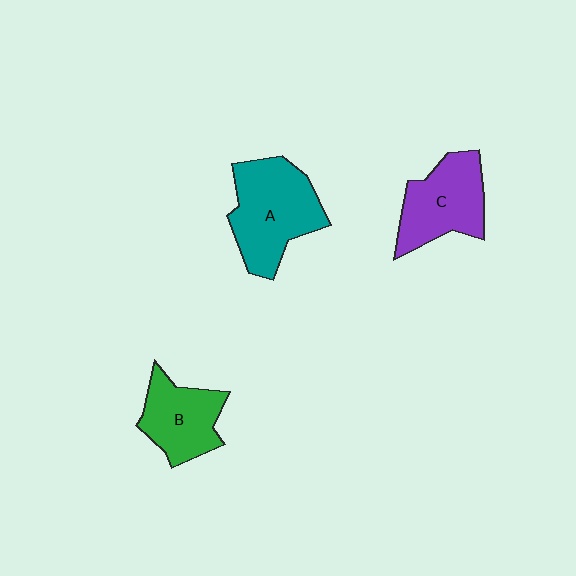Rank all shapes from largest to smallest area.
From largest to smallest: A (teal), C (purple), B (green).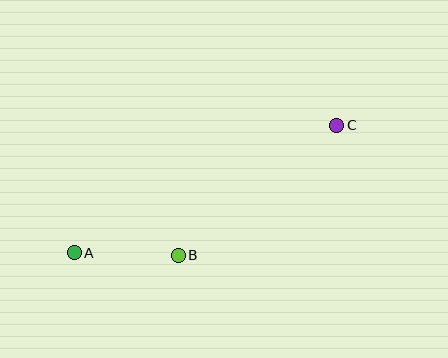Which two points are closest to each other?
Points A and B are closest to each other.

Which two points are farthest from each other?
Points A and C are farthest from each other.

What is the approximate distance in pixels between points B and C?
The distance between B and C is approximately 205 pixels.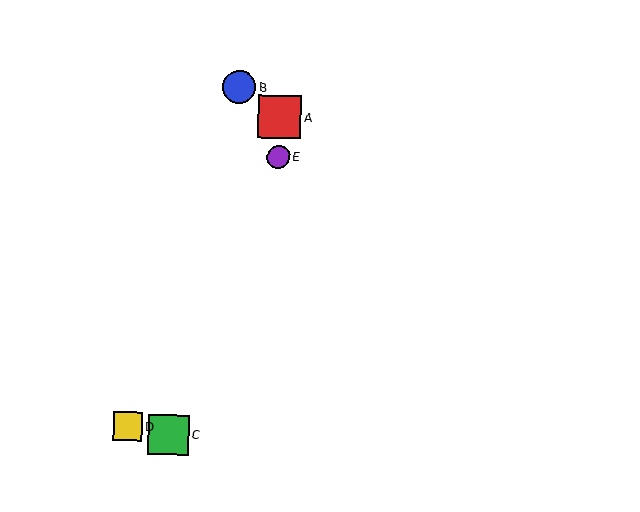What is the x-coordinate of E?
Object E is at x≈278.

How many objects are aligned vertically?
2 objects (A, E) are aligned vertically.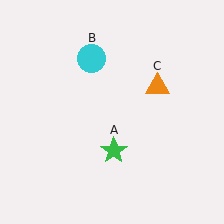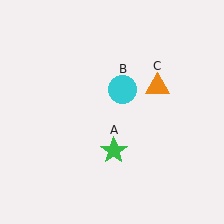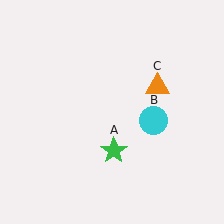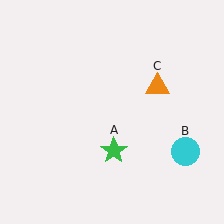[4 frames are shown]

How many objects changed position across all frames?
1 object changed position: cyan circle (object B).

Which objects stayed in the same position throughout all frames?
Green star (object A) and orange triangle (object C) remained stationary.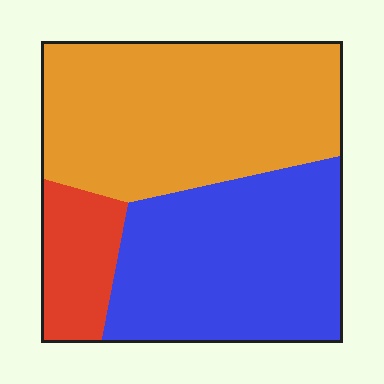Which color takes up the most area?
Orange, at roughly 45%.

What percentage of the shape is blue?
Blue takes up about two fifths (2/5) of the shape.